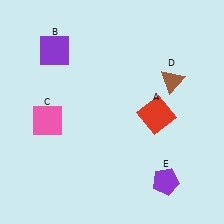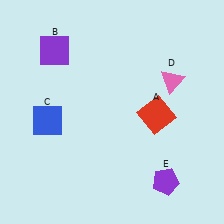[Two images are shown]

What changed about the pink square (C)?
In Image 1, C is pink. In Image 2, it changed to blue.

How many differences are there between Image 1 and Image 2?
There are 2 differences between the two images.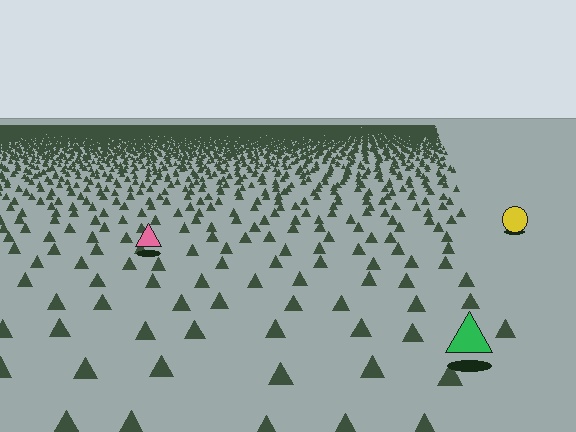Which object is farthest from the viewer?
The yellow circle is farthest from the viewer. It appears smaller and the ground texture around it is denser.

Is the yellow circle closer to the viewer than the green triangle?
No. The green triangle is closer — you can tell from the texture gradient: the ground texture is coarser near it.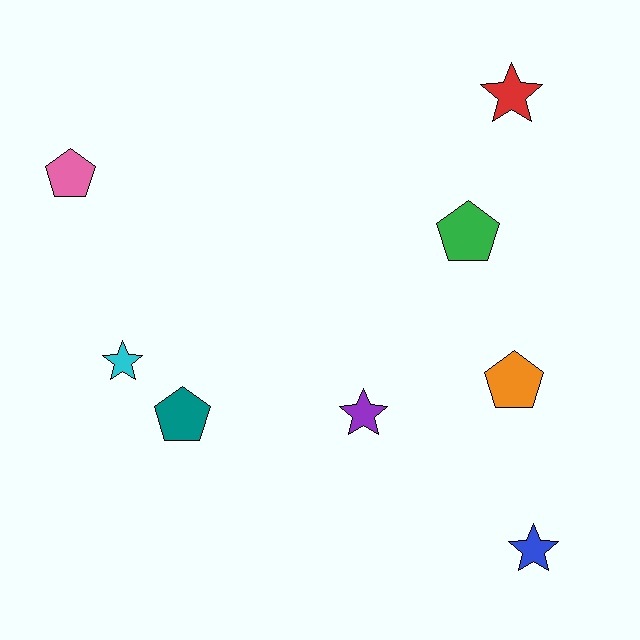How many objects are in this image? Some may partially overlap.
There are 8 objects.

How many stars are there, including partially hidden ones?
There are 4 stars.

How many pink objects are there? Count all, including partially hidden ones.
There is 1 pink object.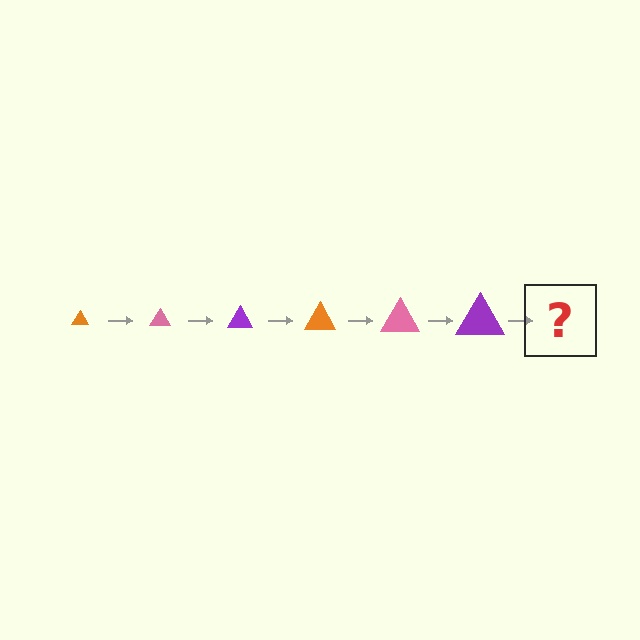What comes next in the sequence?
The next element should be an orange triangle, larger than the previous one.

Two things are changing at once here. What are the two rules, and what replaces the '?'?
The two rules are that the triangle grows larger each step and the color cycles through orange, pink, and purple. The '?' should be an orange triangle, larger than the previous one.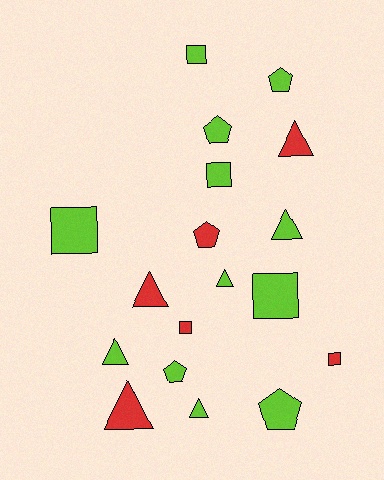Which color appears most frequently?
Lime, with 12 objects.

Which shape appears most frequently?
Triangle, with 7 objects.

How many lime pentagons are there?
There are 4 lime pentagons.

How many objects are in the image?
There are 18 objects.